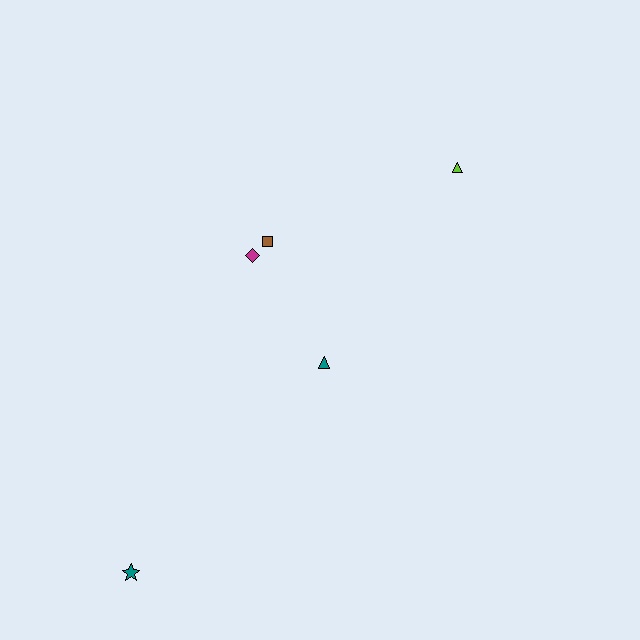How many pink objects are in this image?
There are no pink objects.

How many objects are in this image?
There are 5 objects.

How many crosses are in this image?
There are no crosses.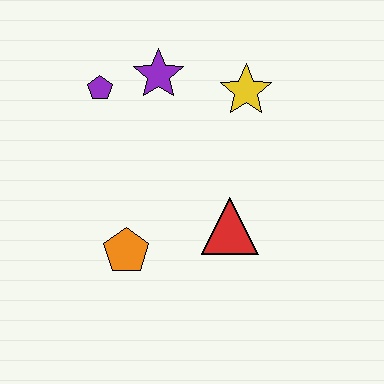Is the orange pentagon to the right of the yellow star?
No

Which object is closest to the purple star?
The purple pentagon is closest to the purple star.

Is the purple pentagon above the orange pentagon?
Yes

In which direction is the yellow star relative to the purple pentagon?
The yellow star is to the right of the purple pentagon.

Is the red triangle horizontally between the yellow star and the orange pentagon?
Yes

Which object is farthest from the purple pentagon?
The red triangle is farthest from the purple pentagon.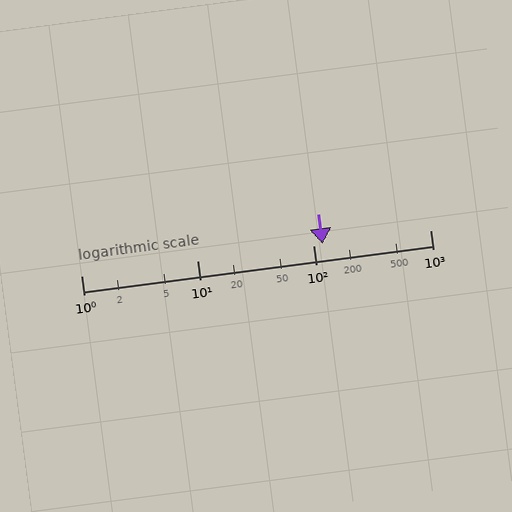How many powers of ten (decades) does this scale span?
The scale spans 3 decades, from 1 to 1000.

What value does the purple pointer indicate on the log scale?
The pointer indicates approximately 120.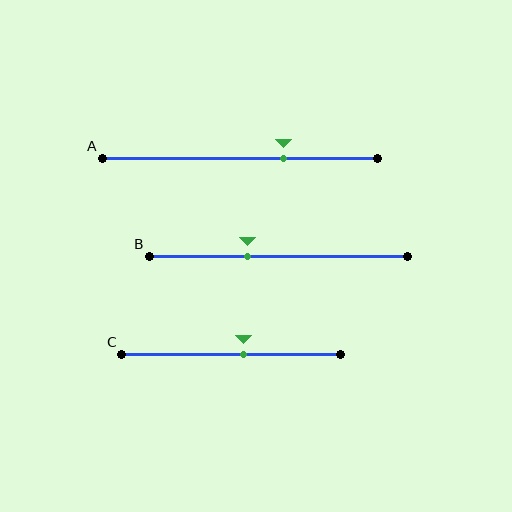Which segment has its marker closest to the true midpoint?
Segment C has its marker closest to the true midpoint.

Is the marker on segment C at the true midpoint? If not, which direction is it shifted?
No, the marker on segment C is shifted to the right by about 6% of the segment length.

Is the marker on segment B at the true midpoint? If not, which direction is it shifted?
No, the marker on segment B is shifted to the left by about 12% of the segment length.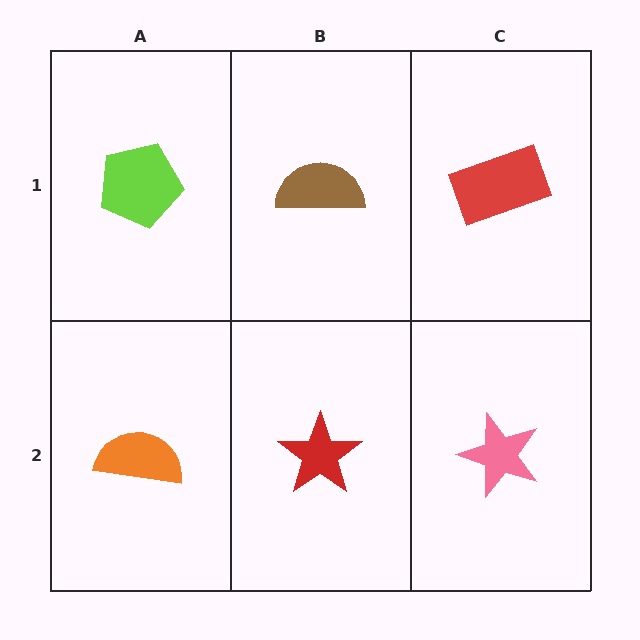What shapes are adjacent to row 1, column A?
An orange semicircle (row 2, column A), a brown semicircle (row 1, column B).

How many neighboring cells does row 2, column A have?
2.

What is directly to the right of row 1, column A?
A brown semicircle.